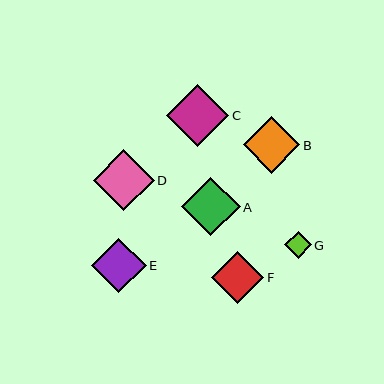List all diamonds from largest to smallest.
From largest to smallest: C, D, A, B, E, F, G.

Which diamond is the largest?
Diamond C is the largest with a size of approximately 62 pixels.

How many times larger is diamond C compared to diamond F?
Diamond C is approximately 1.2 times the size of diamond F.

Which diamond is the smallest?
Diamond G is the smallest with a size of approximately 27 pixels.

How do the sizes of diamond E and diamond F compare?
Diamond E and diamond F are approximately the same size.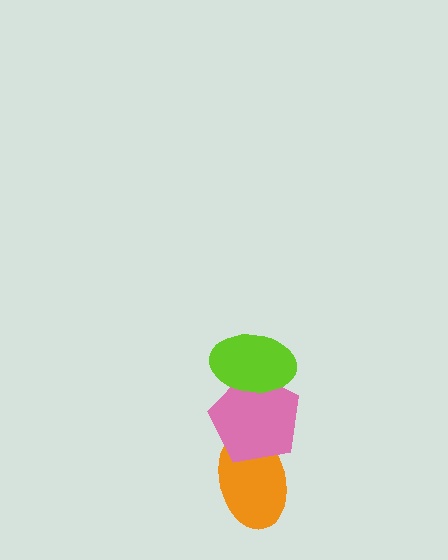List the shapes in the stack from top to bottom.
From top to bottom: the lime ellipse, the pink pentagon, the orange ellipse.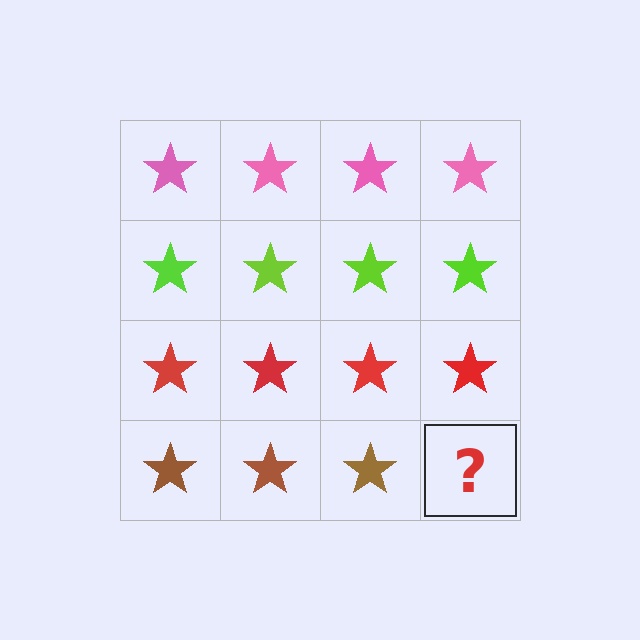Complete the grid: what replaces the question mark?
The question mark should be replaced with a brown star.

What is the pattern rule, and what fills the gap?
The rule is that each row has a consistent color. The gap should be filled with a brown star.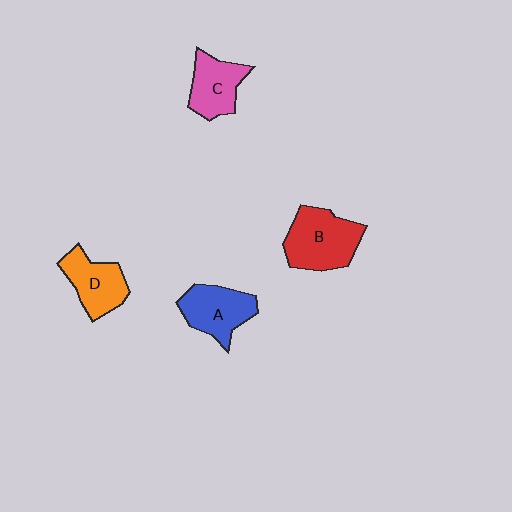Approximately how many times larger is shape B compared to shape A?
Approximately 1.2 times.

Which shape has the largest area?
Shape B (red).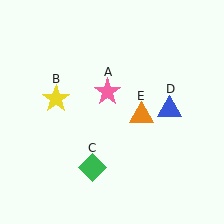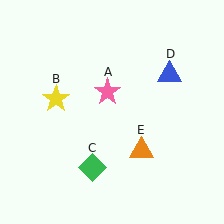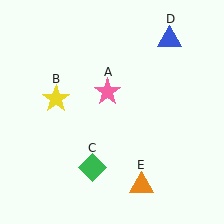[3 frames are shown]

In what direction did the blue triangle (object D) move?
The blue triangle (object D) moved up.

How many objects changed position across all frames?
2 objects changed position: blue triangle (object D), orange triangle (object E).